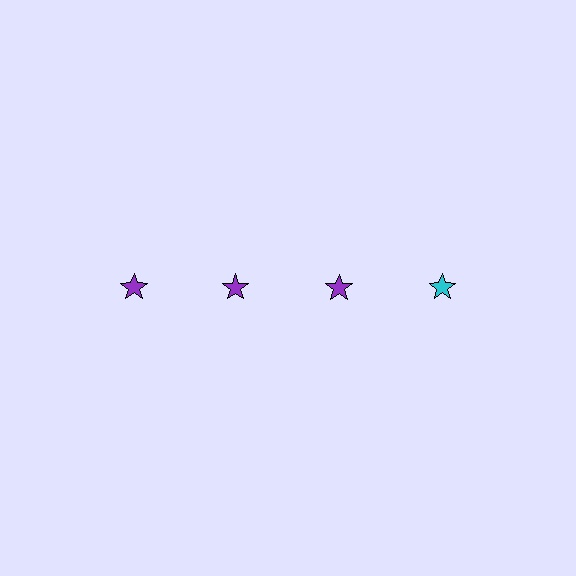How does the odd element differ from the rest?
It has a different color: cyan instead of purple.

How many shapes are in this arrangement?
There are 4 shapes arranged in a grid pattern.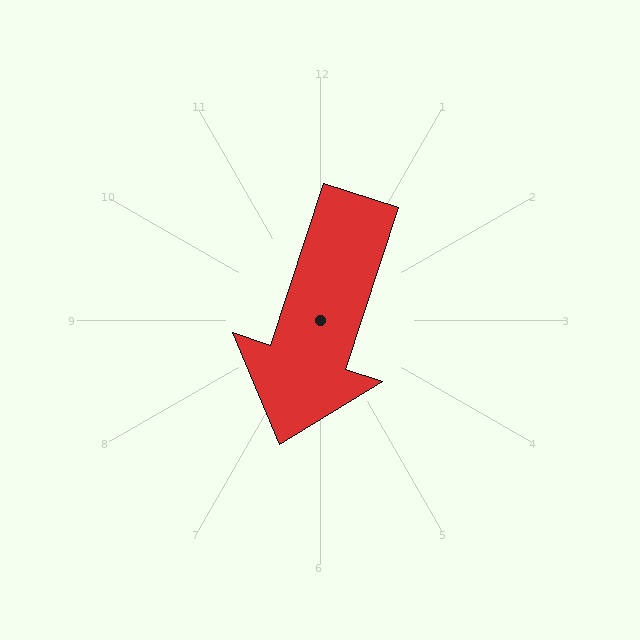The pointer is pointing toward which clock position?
Roughly 7 o'clock.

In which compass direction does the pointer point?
South.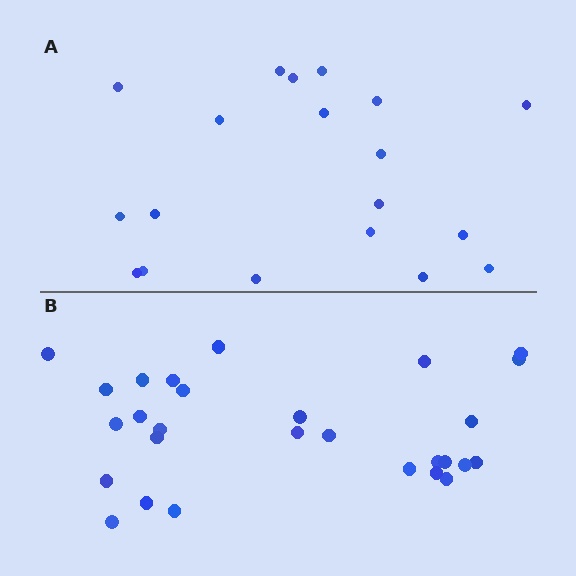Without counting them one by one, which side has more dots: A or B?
Region B (the bottom region) has more dots.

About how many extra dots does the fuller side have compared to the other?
Region B has roughly 8 or so more dots than region A.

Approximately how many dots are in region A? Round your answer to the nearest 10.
About 20 dots. (The exact count is 19, which rounds to 20.)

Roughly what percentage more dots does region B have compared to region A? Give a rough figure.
About 45% more.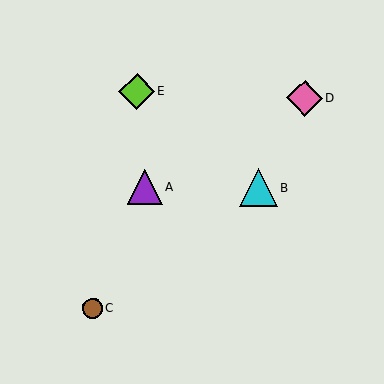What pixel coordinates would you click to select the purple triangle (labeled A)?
Click at (145, 187) to select the purple triangle A.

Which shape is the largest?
The cyan triangle (labeled B) is the largest.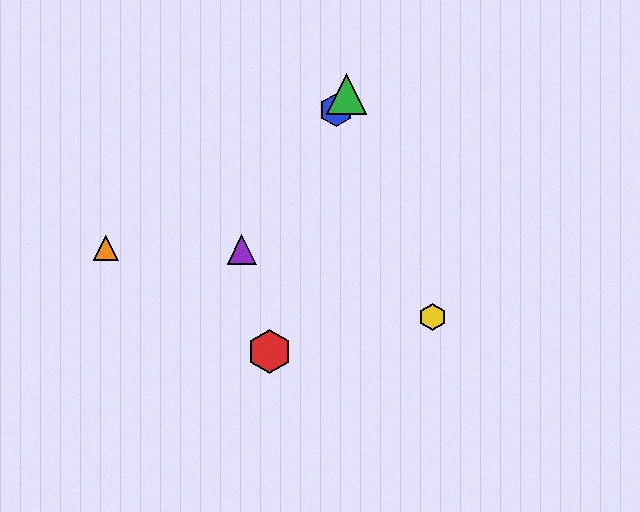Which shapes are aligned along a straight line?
The blue hexagon, the green triangle, the purple triangle are aligned along a straight line.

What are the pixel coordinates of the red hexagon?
The red hexagon is at (270, 352).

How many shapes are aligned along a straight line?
3 shapes (the blue hexagon, the green triangle, the purple triangle) are aligned along a straight line.